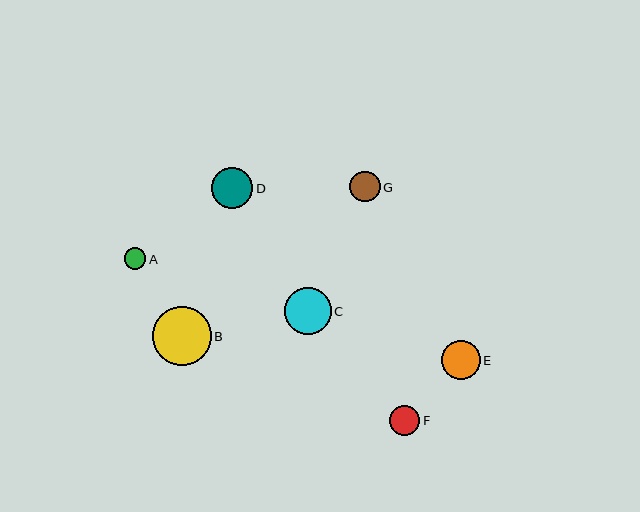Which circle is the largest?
Circle B is the largest with a size of approximately 59 pixels.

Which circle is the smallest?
Circle A is the smallest with a size of approximately 21 pixels.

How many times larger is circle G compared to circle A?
Circle G is approximately 1.4 times the size of circle A.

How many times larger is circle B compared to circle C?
Circle B is approximately 1.3 times the size of circle C.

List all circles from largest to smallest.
From largest to smallest: B, C, D, E, G, F, A.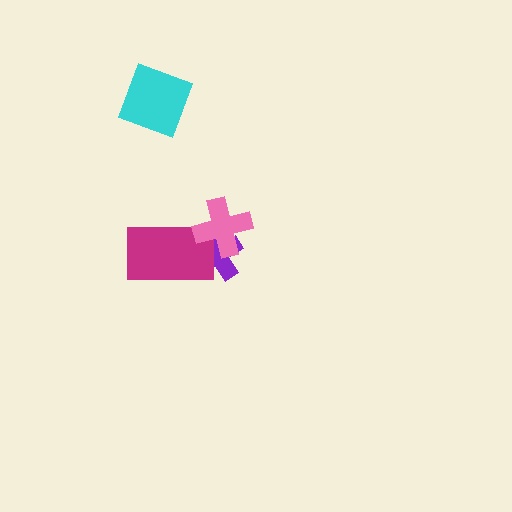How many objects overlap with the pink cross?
2 objects overlap with the pink cross.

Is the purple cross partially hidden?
Yes, it is partially covered by another shape.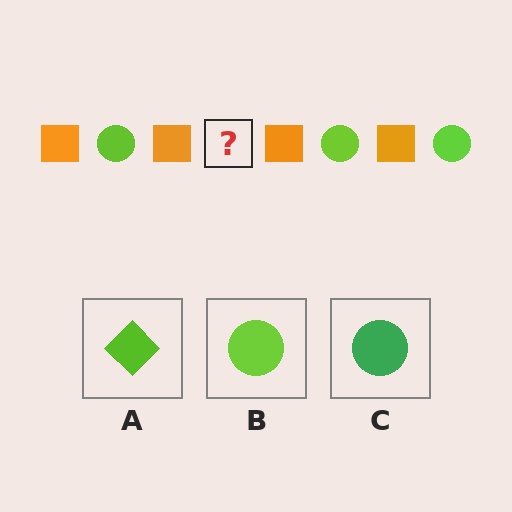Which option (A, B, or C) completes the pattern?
B.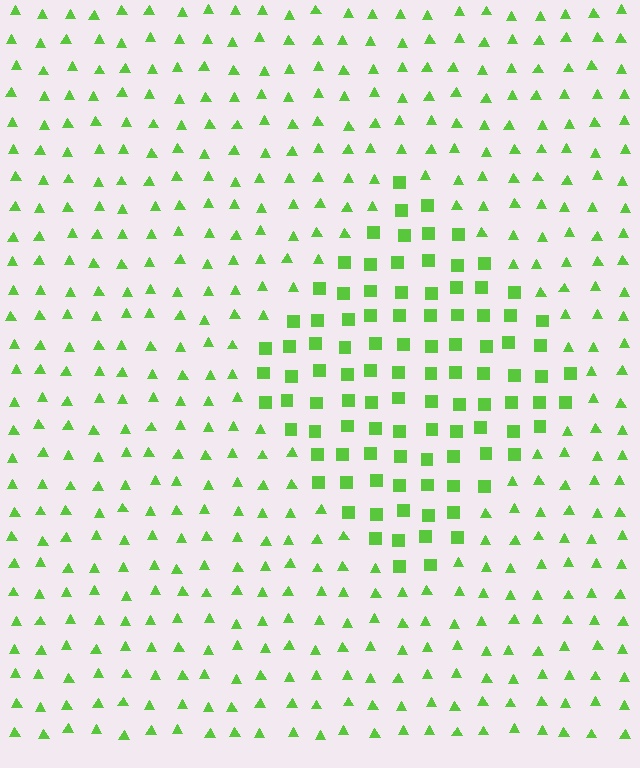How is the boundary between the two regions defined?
The boundary is defined by a change in element shape: squares inside vs. triangles outside. All elements share the same color and spacing.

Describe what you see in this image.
The image is filled with small lime elements arranged in a uniform grid. A diamond-shaped region contains squares, while the surrounding area contains triangles. The boundary is defined purely by the change in element shape.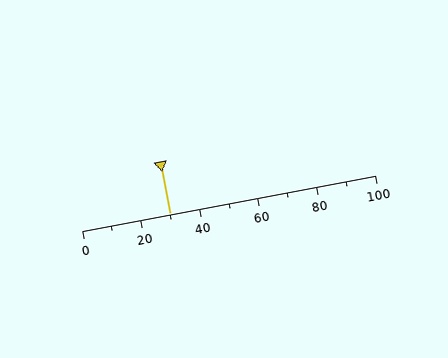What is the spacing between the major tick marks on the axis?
The major ticks are spaced 20 apart.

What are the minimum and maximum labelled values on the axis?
The axis runs from 0 to 100.